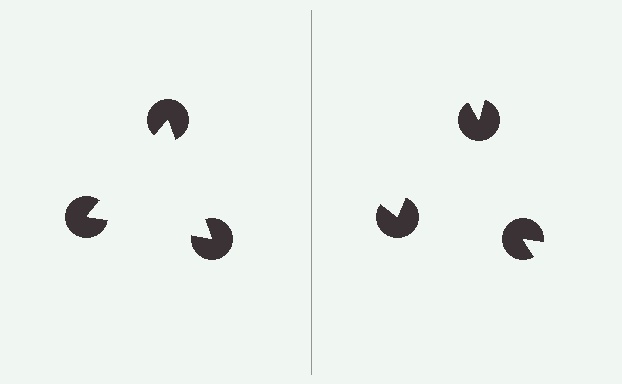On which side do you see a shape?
An illusory triangle appears on the left side. On the right side the wedge cuts are rotated, so no coherent shape forms.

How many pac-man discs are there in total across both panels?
6 — 3 on each side.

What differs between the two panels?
The pac-man discs are positioned identically on both sides; only the wedge orientations differ. On the left they align to a triangle; on the right they are misaligned.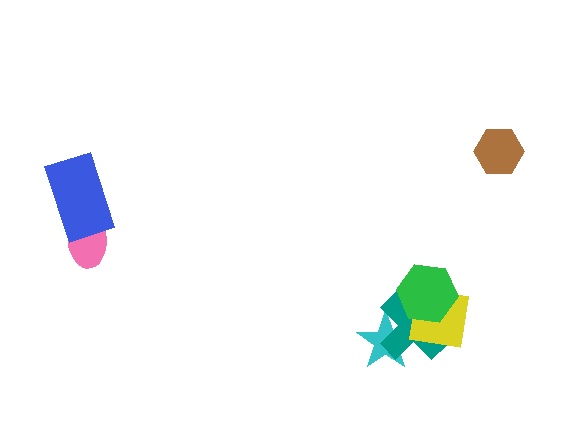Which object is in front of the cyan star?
The teal cross is in front of the cyan star.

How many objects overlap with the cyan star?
1 object overlaps with the cyan star.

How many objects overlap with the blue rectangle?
1 object overlaps with the blue rectangle.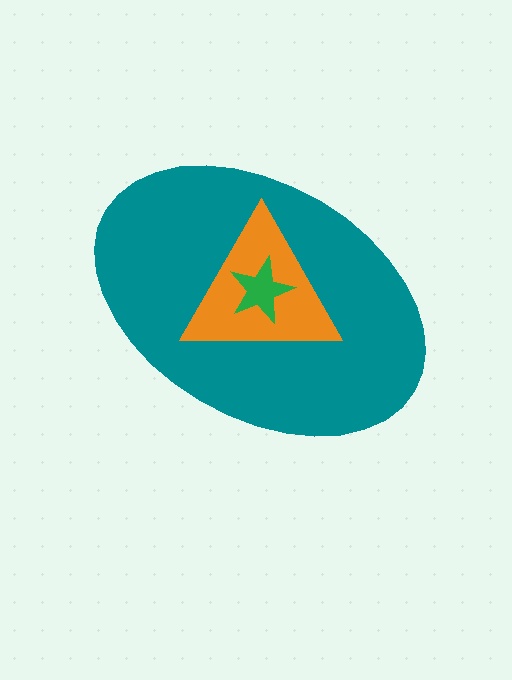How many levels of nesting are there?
3.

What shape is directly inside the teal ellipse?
The orange triangle.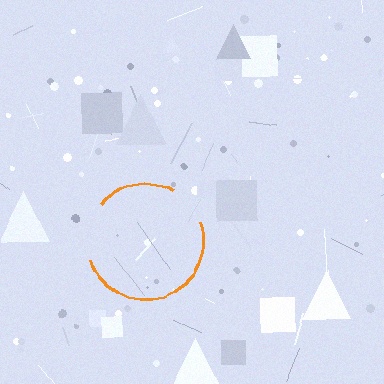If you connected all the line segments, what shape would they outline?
They would outline a circle.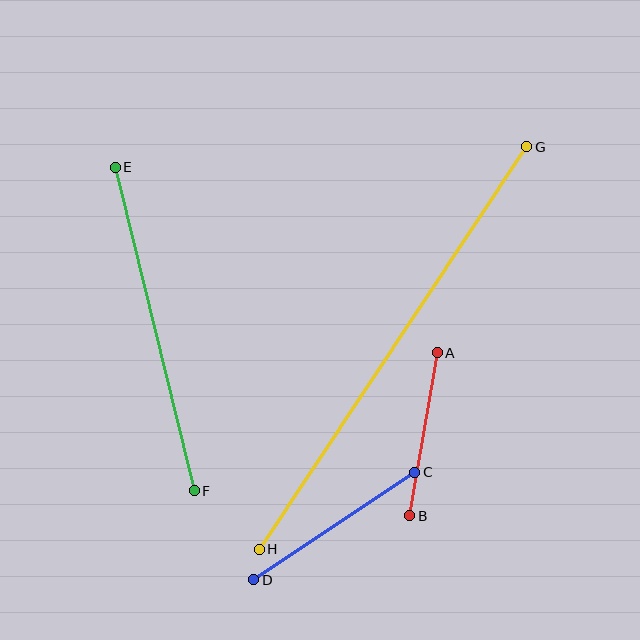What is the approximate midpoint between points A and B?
The midpoint is at approximately (424, 434) pixels.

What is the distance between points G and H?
The distance is approximately 483 pixels.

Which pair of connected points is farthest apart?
Points G and H are farthest apart.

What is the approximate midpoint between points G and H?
The midpoint is at approximately (393, 348) pixels.